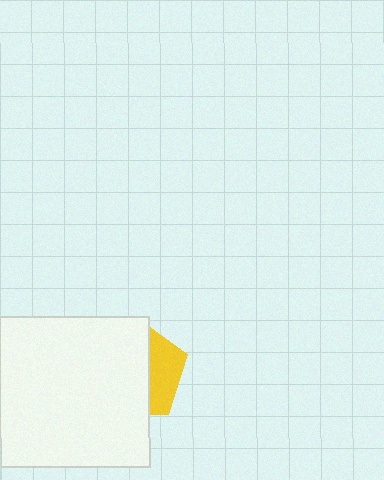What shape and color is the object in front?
The object in front is a white square.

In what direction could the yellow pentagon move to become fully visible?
The yellow pentagon could move right. That would shift it out from behind the white square entirely.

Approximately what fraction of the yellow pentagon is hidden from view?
Roughly 67% of the yellow pentagon is hidden behind the white square.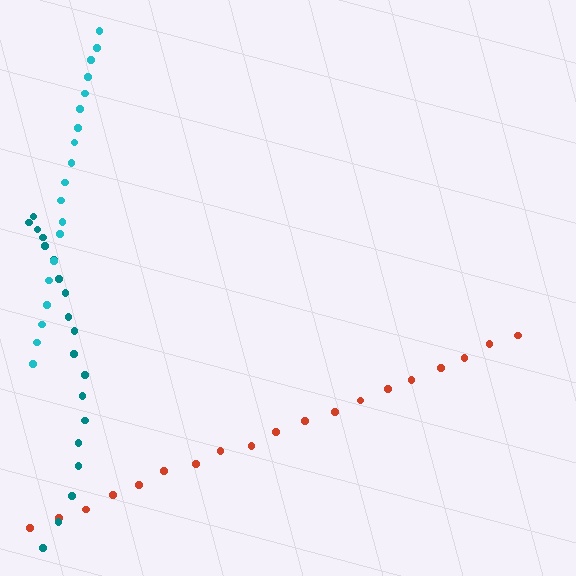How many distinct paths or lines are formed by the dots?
There are 3 distinct paths.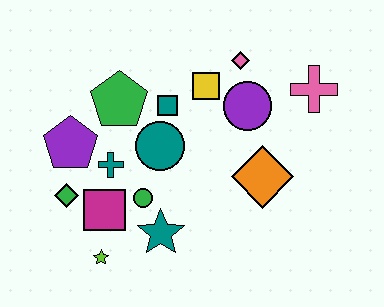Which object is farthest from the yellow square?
The lime star is farthest from the yellow square.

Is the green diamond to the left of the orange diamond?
Yes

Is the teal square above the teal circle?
Yes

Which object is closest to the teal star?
The green circle is closest to the teal star.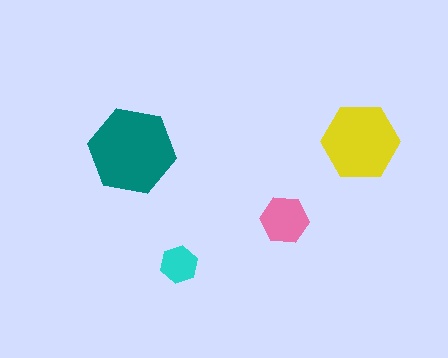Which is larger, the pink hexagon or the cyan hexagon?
The pink one.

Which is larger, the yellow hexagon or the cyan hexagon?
The yellow one.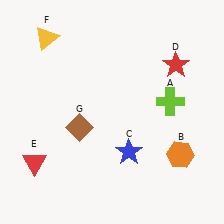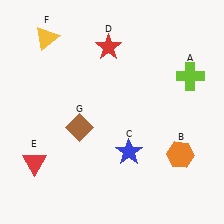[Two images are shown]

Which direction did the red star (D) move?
The red star (D) moved left.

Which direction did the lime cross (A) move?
The lime cross (A) moved up.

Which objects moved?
The objects that moved are: the lime cross (A), the red star (D).